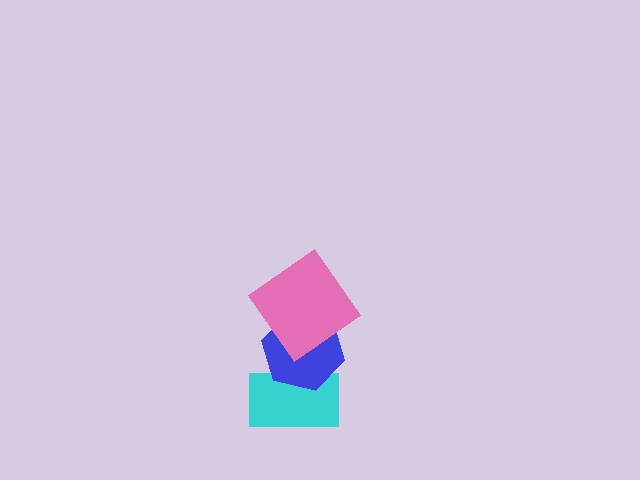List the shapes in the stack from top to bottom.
From top to bottom: the pink diamond, the blue hexagon, the cyan rectangle.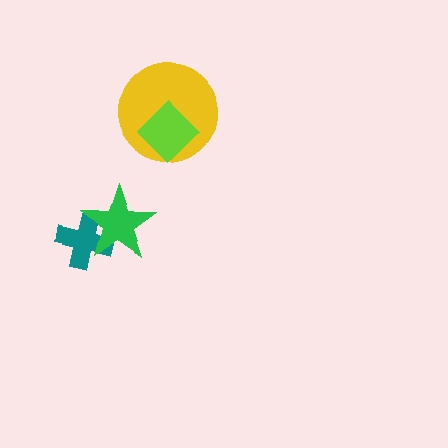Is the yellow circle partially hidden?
Yes, it is partially covered by another shape.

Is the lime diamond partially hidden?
No, no other shape covers it.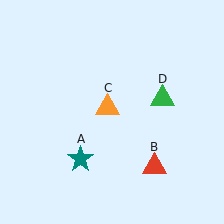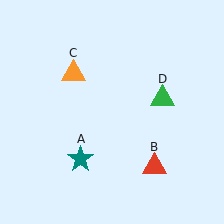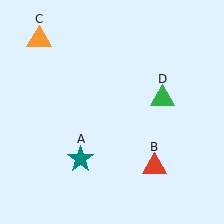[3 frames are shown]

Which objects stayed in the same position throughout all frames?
Teal star (object A) and red triangle (object B) and green triangle (object D) remained stationary.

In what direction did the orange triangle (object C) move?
The orange triangle (object C) moved up and to the left.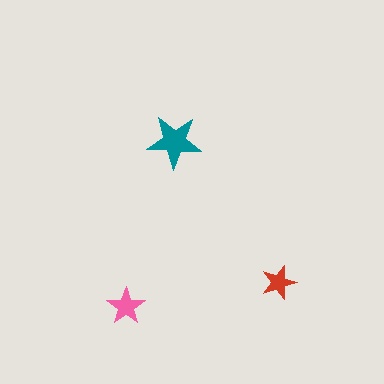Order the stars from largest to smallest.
the teal one, the pink one, the red one.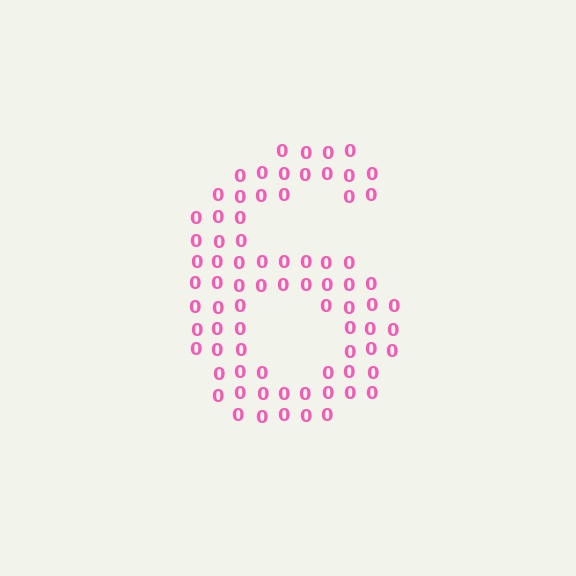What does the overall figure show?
The overall figure shows the digit 6.